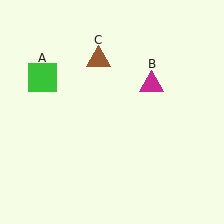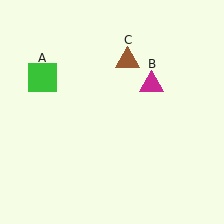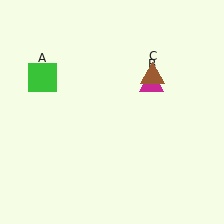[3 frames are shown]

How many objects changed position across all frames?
1 object changed position: brown triangle (object C).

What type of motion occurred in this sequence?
The brown triangle (object C) rotated clockwise around the center of the scene.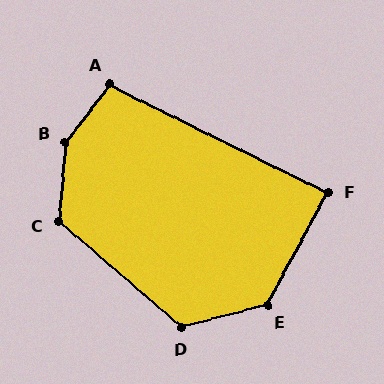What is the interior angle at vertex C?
Approximately 127 degrees (obtuse).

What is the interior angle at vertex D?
Approximately 124 degrees (obtuse).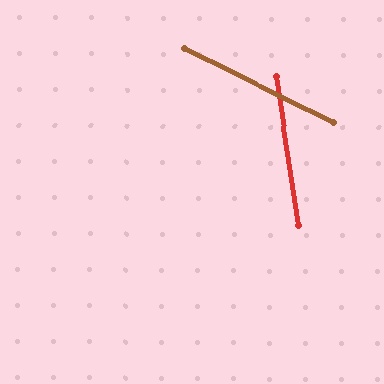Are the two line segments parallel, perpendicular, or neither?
Neither parallel nor perpendicular — they differ by about 55°.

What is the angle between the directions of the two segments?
Approximately 55 degrees.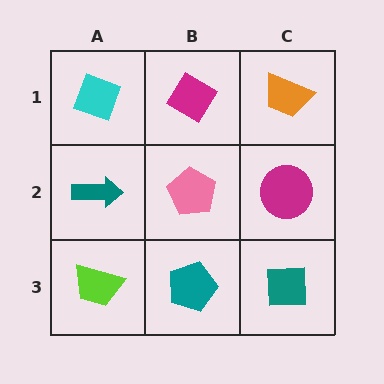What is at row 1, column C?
An orange trapezoid.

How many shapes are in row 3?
3 shapes.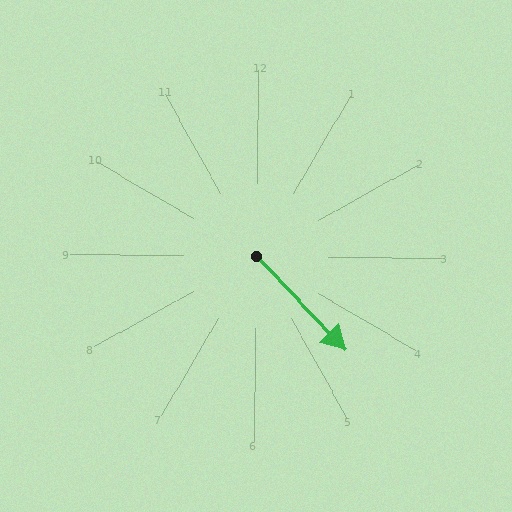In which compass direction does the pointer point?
Southeast.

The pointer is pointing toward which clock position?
Roughly 5 o'clock.